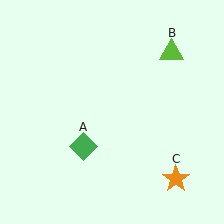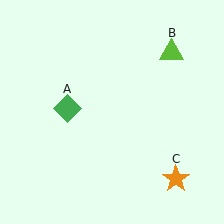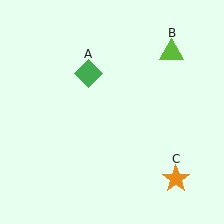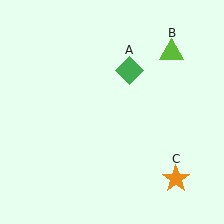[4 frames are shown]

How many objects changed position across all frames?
1 object changed position: green diamond (object A).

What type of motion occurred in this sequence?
The green diamond (object A) rotated clockwise around the center of the scene.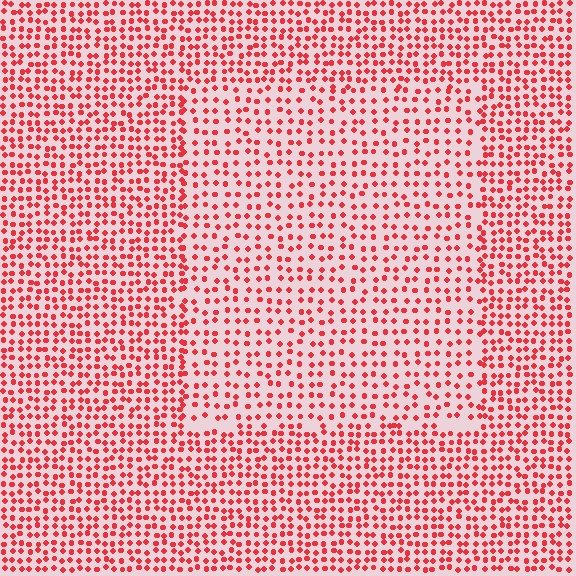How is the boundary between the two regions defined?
The boundary is defined by a change in element density (approximately 1.6x ratio). All elements are the same color, size, and shape.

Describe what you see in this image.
The image contains small red elements arranged at two different densities. A rectangle-shaped region is visible where the elements are less densely packed than the surrounding area.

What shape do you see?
I see a rectangle.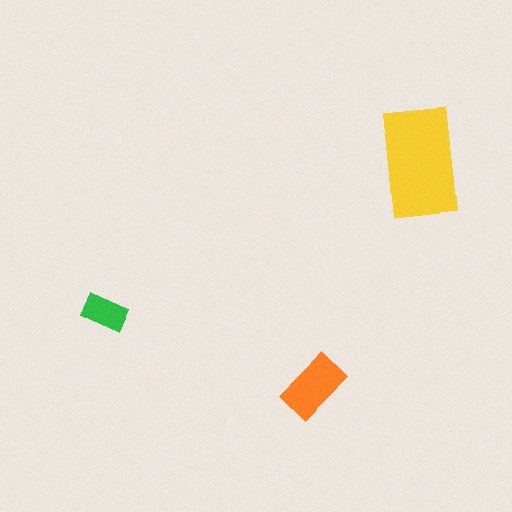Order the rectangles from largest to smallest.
the yellow one, the orange one, the green one.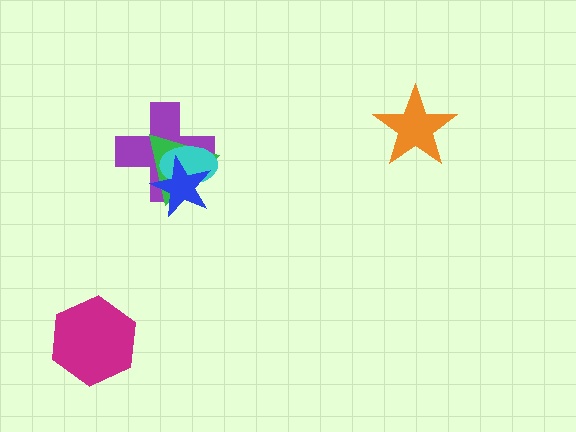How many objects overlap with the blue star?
3 objects overlap with the blue star.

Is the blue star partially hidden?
No, no other shape covers it.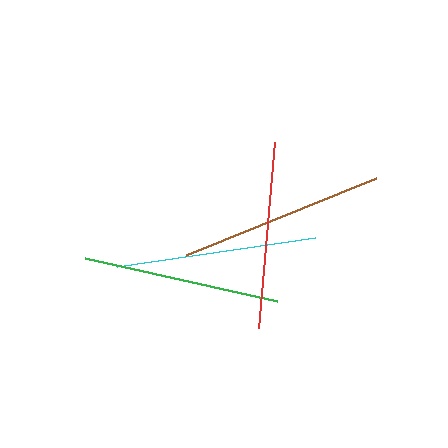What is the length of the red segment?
The red segment is approximately 187 pixels long.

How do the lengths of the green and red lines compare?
The green and red lines are approximately the same length.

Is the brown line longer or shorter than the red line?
The brown line is longer than the red line.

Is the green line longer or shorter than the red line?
The green line is longer than the red line.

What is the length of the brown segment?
The brown segment is approximately 205 pixels long.